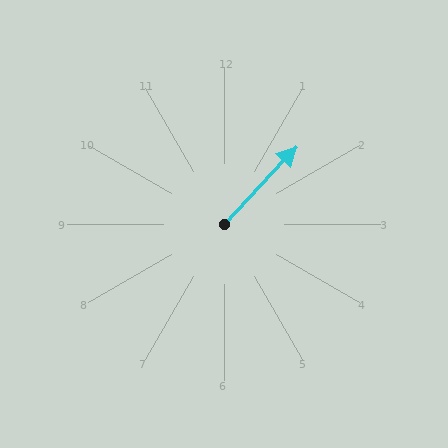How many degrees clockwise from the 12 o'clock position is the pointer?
Approximately 43 degrees.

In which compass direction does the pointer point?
Northeast.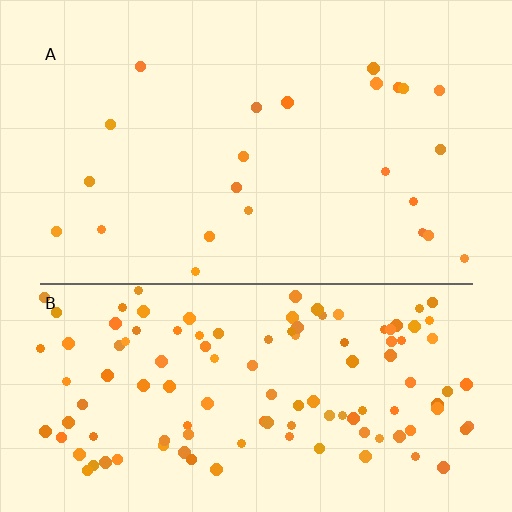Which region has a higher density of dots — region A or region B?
B (the bottom).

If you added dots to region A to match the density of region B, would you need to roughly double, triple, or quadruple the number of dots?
Approximately quadruple.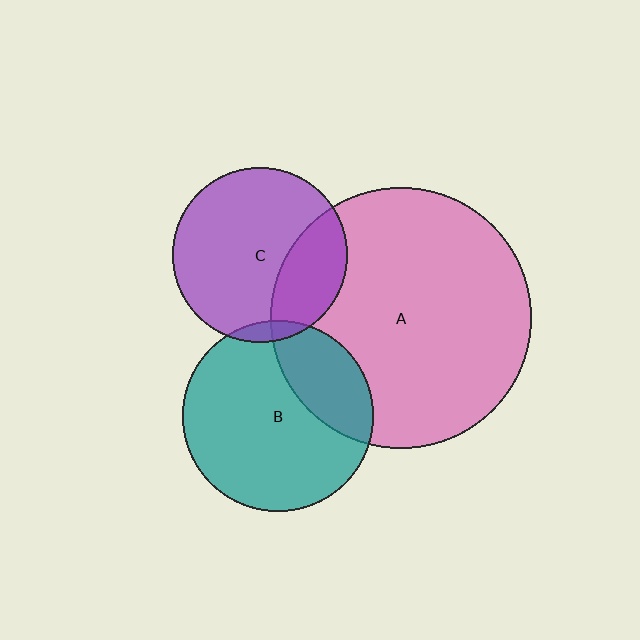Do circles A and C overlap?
Yes.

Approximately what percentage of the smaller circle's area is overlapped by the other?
Approximately 25%.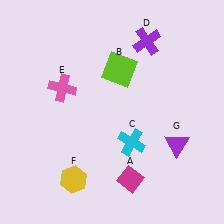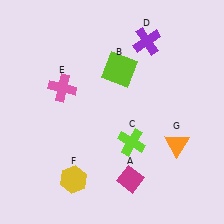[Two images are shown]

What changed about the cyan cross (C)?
In Image 1, C is cyan. In Image 2, it changed to lime.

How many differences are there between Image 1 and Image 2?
There are 2 differences between the two images.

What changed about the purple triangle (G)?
In Image 1, G is purple. In Image 2, it changed to orange.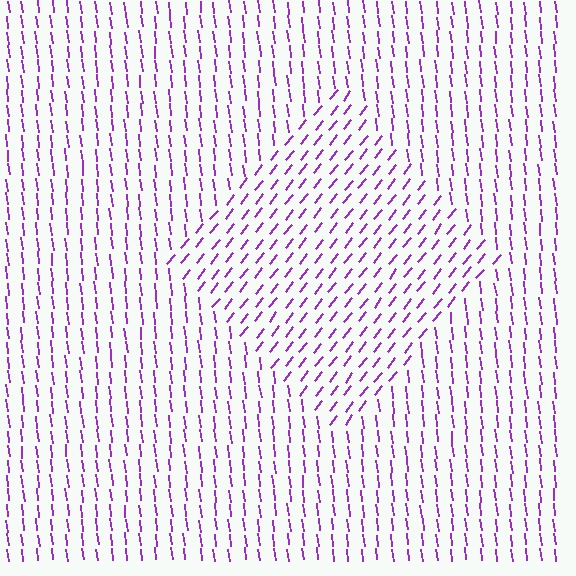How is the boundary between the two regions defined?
The boundary is defined purely by a change in line orientation (approximately 45 degrees difference). All lines are the same color and thickness.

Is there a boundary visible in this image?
Yes, there is a texture boundary formed by a change in line orientation.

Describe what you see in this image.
The image is filled with small purple line segments. A diamond region in the image has lines oriented differently from the surrounding lines, creating a visible texture boundary.